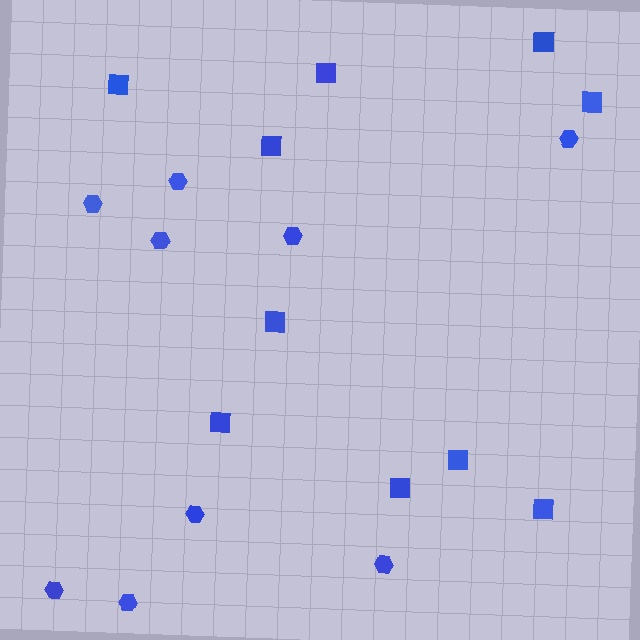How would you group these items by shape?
There are 2 groups: one group of hexagons (9) and one group of squares (10).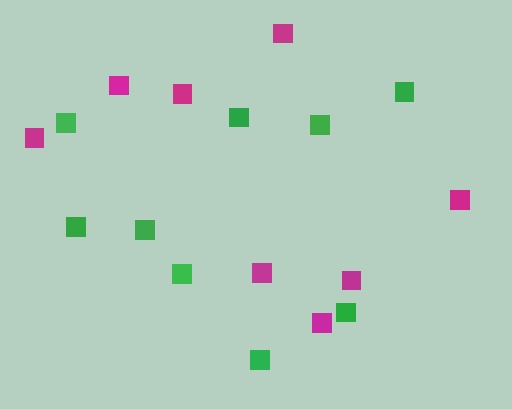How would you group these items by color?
There are 2 groups: one group of green squares (9) and one group of magenta squares (8).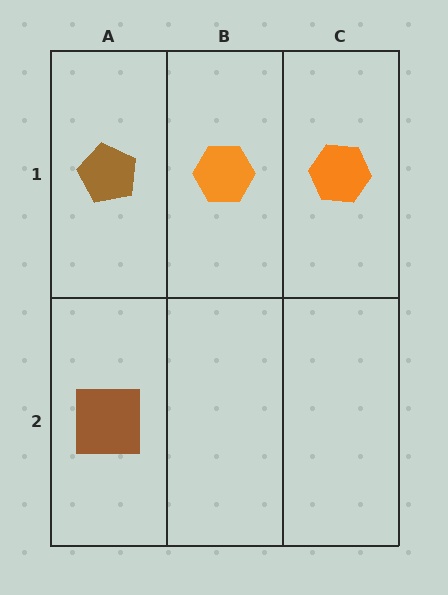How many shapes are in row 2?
1 shape.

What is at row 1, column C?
An orange hexagon.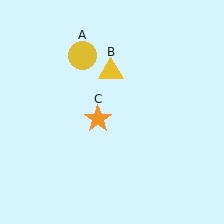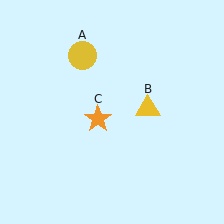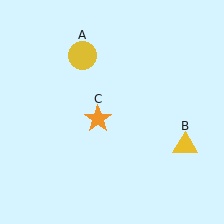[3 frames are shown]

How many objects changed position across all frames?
1 object changed position: yellow triangle (object B).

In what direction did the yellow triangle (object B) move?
The yellow triangle (object B) moved down and to the right.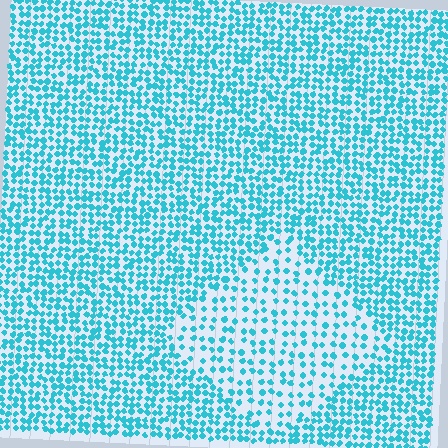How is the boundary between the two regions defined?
The boundary is defined by a change in element density (approximately 2.0x ratio). All elements are the same color, size, and shape.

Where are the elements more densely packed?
The elements are more densely packed outside the diamond boundary.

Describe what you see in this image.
The image contains small cyan elements arranged at two different densities. A diamond-shaped region is visible where the elements are less densely packed than the surrounding area.